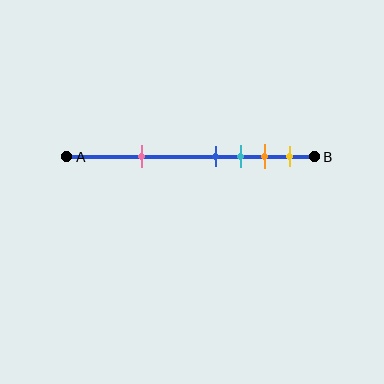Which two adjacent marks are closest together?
The blue and cyan marks are the closest adjacent pair.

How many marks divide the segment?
There are 5 marks dividing the segment.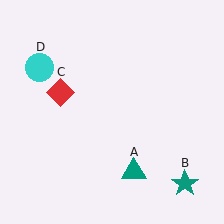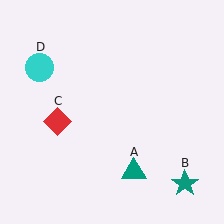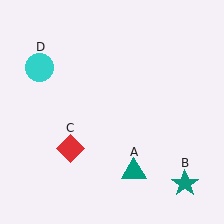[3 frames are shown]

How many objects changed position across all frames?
1 object changed position: red diamond (object C).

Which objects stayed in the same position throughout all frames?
Teal triangle (object A) and teal star (object B) and cyan circle (object D) remained stationary.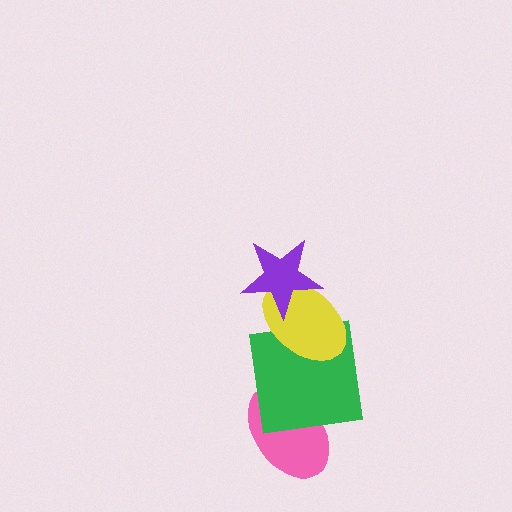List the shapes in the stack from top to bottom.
From top to bottom: the purple star, the yellow ellipse, the green square, the pink ellipse.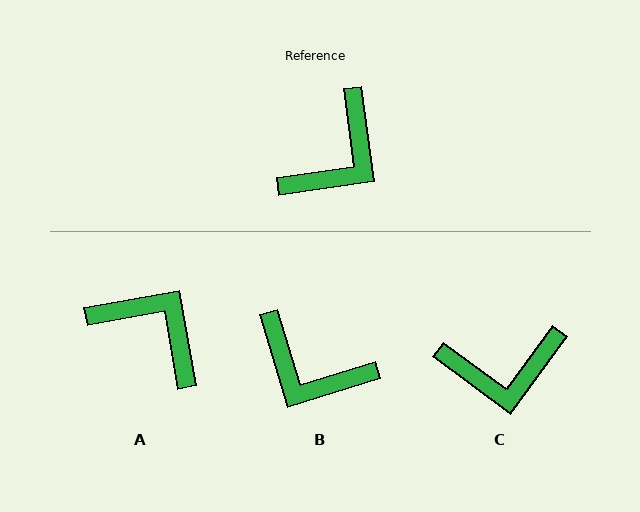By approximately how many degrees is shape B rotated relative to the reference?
Approximately 81 degrees clockwise.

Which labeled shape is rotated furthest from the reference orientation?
A, about 92 degrees away.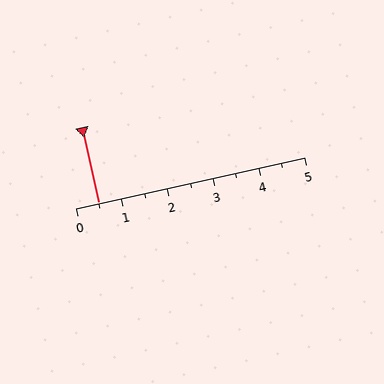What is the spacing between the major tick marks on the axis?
The major ticks are spaced 1 apart.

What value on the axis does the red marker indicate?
The marker indicates approximately 0.5.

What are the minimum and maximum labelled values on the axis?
The axis runs from 0 to 5.